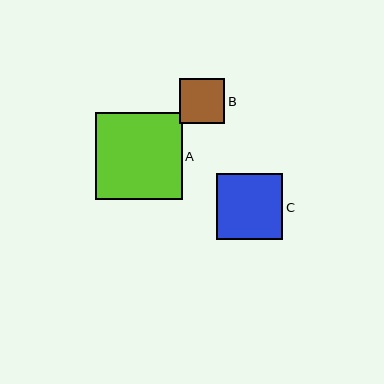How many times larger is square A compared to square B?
Square A is approximately 1.9 times the size of square B.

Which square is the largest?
Square A is the largest with a size of approximately 86 pixels.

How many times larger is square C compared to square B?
Square C is approximately 1.5 times the size of square B.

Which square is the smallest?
Square B is the smallest with a size of approximately 45 pixels.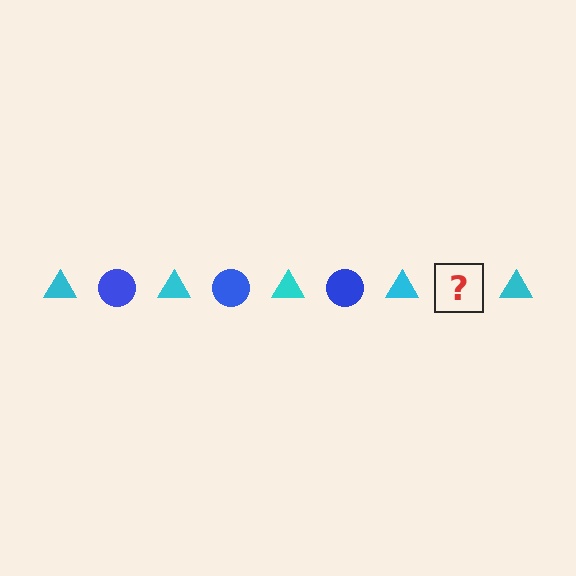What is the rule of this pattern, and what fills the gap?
The rule is that the pattern alternates between cyan triangle and blue circle. The gap should be filled with a blue circle.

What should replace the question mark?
The question mark should be replaced with a blue circle.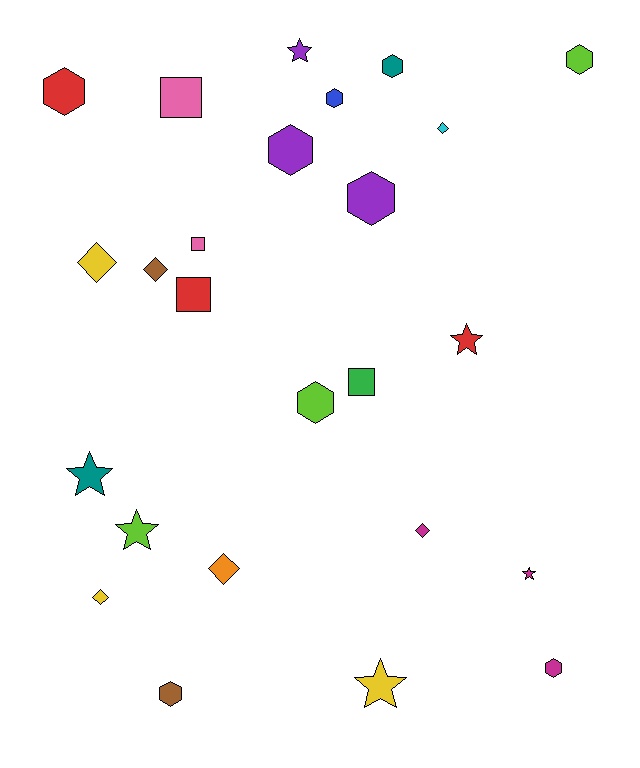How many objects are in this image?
There are 25 objects.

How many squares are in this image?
There are 4 squares.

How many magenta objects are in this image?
There are 3 magenta objects.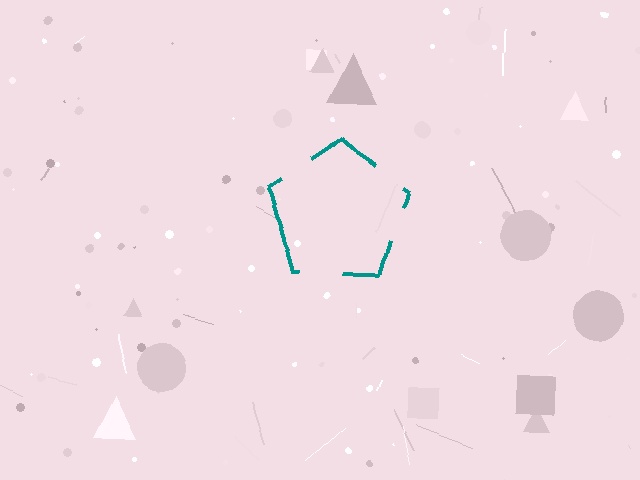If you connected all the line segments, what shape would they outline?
They would outline a pentagon.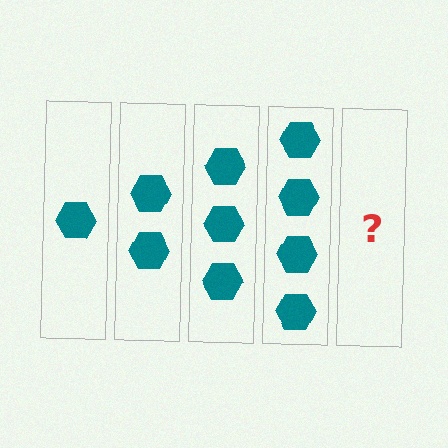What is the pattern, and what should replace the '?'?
The pattern is that each step adds one more hexagon. The '?' should be 5 hexagons.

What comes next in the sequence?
The next element should be 5 hexagons.